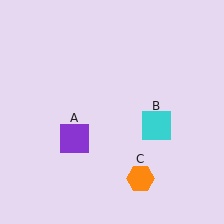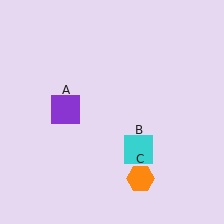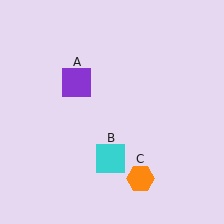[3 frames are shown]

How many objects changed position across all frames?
2 objects changed position: purple square (object A), cyan square (object B).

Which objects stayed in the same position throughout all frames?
Orange hexagon (object C) remained stationary.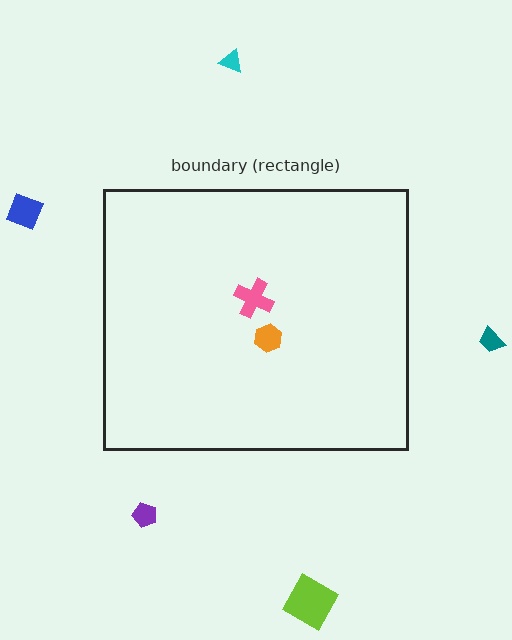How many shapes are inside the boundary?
2 inside, 5 outside.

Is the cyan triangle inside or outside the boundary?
Outside.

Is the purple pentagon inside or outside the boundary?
Outside.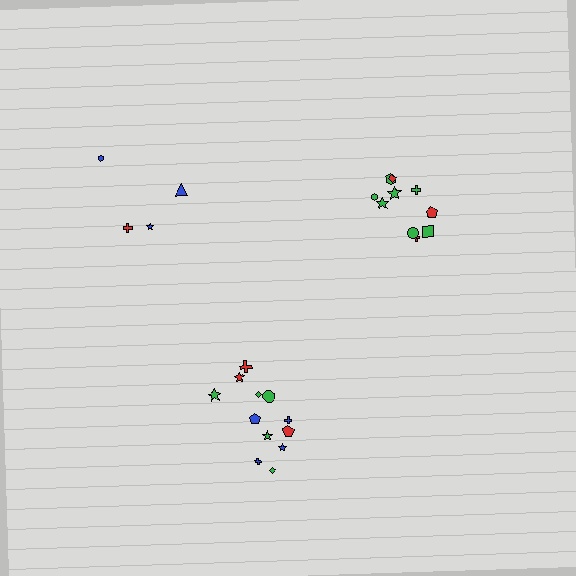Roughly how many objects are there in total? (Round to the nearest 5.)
Roughly 25 objects in total.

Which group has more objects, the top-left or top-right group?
The top-right group.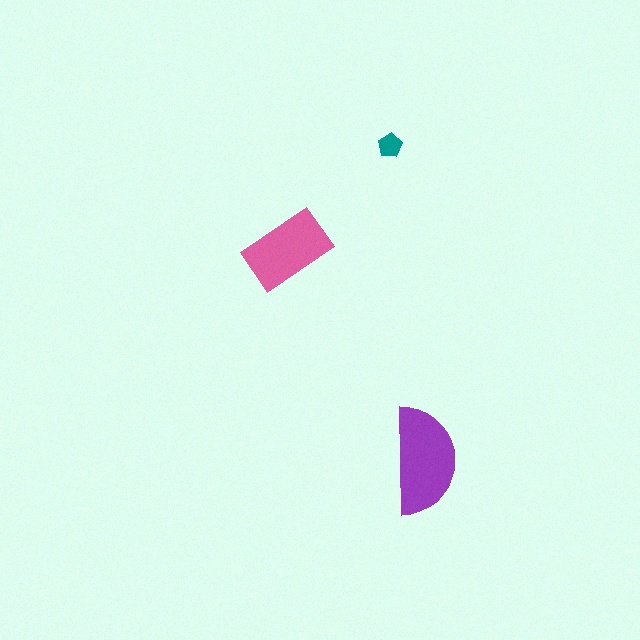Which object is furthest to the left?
The pink rectangle is leftmost.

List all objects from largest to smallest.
The purple semicircle, the pink rectangle, the teal pentagon.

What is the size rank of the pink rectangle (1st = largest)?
2nd.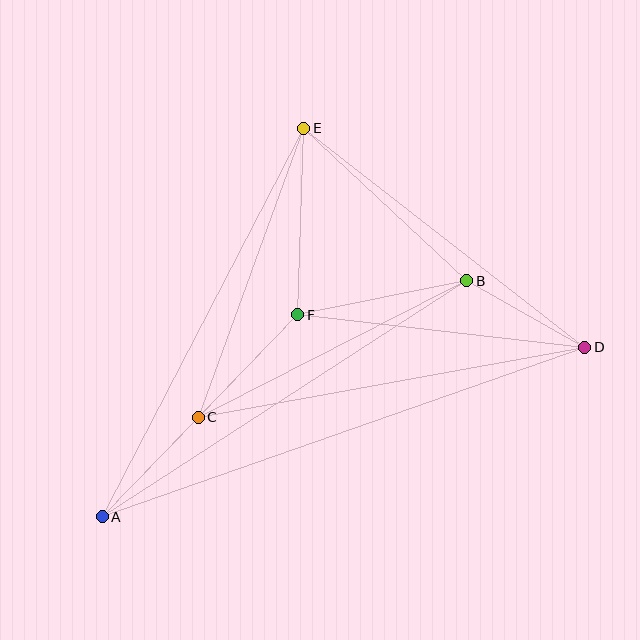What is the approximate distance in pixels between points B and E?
The distance between B and E is approximately 223 pixels.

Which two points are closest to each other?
Points B and D are closest to each other.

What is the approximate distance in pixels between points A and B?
The distance between A and B is approximately 434 pixels.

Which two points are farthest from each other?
Points A and D are farthest from each other.